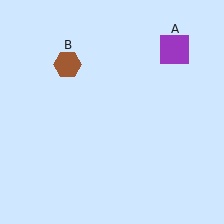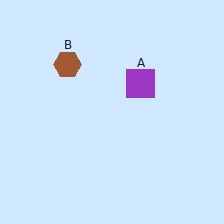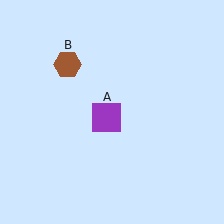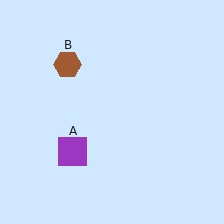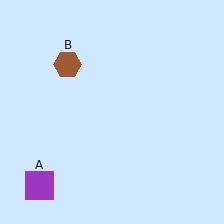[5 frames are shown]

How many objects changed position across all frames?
1 object changed position: purple square (object A).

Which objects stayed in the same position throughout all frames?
Brown hexagon (object B) remained stationary.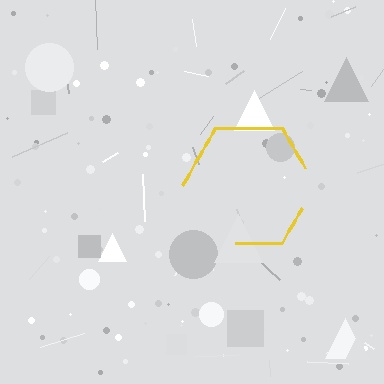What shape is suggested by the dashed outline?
The dashed outline suggests a hexagon.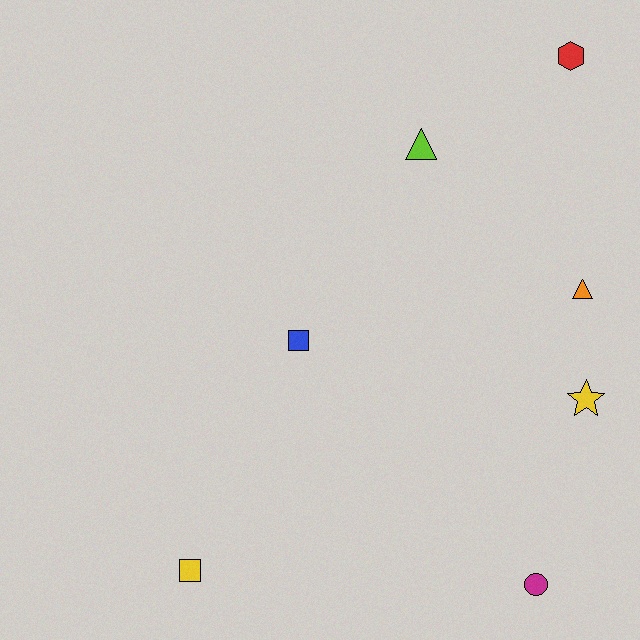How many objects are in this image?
There are 7 objects.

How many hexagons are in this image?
There is 1 hexagon.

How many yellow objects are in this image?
There are 2 yellow objects.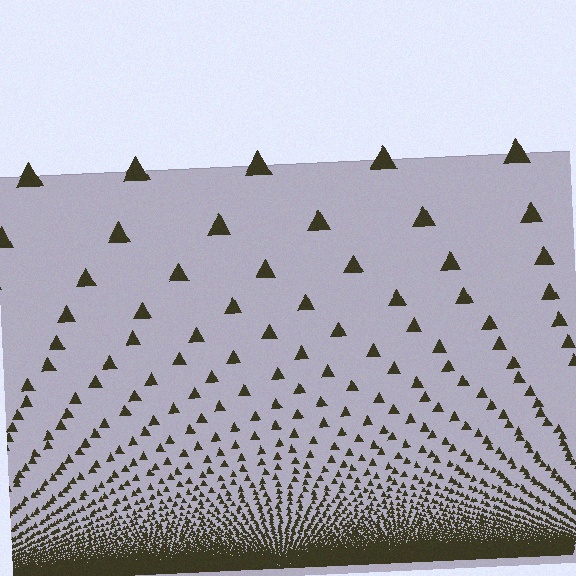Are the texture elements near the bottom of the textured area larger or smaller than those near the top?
Smaller. The gradient is inverted — elements near the bottom are smaller and denser.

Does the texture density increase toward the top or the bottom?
Density increases toward the bottom.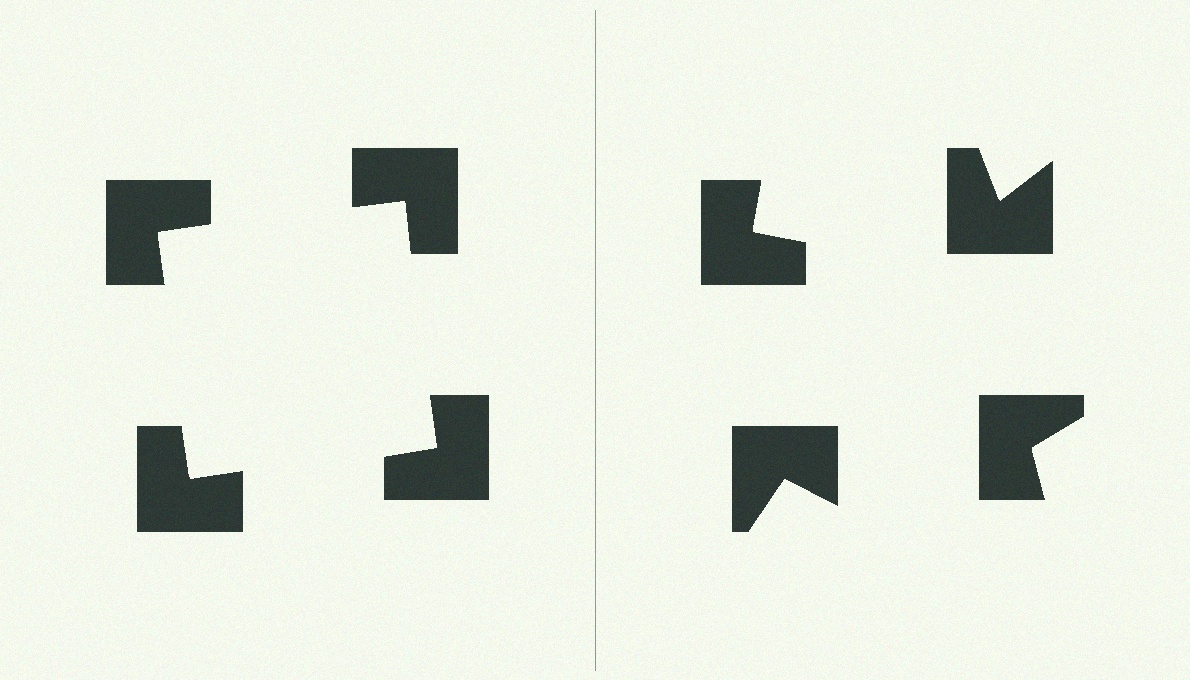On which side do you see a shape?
An illusory square appears on the left side. On the right side the wedge cuts are rotated, so no coherent shape forms.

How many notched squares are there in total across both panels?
8 — 4 on each side.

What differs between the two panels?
The notched squares are positioned identically on both sides; only the wedge orientations differ. On the left they align to a square; on the right they are misaligned.